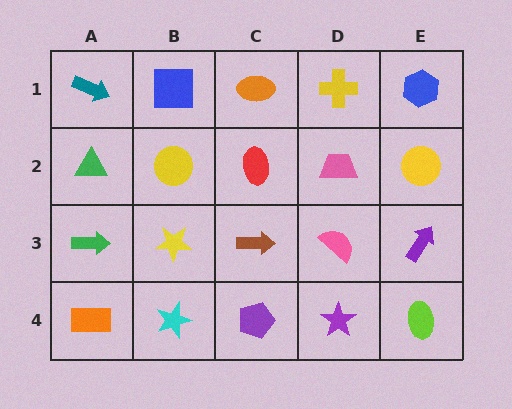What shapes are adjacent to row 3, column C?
A red ellipse (row 2, column C), a purple pentagon (row 4, column C), a yellow star (row 3, column B), a pink semicircle (row 3, column D).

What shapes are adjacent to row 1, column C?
A red ellipse (row 2, column C), a blue square (row 1, column B), a yellow cross (row 1, column D).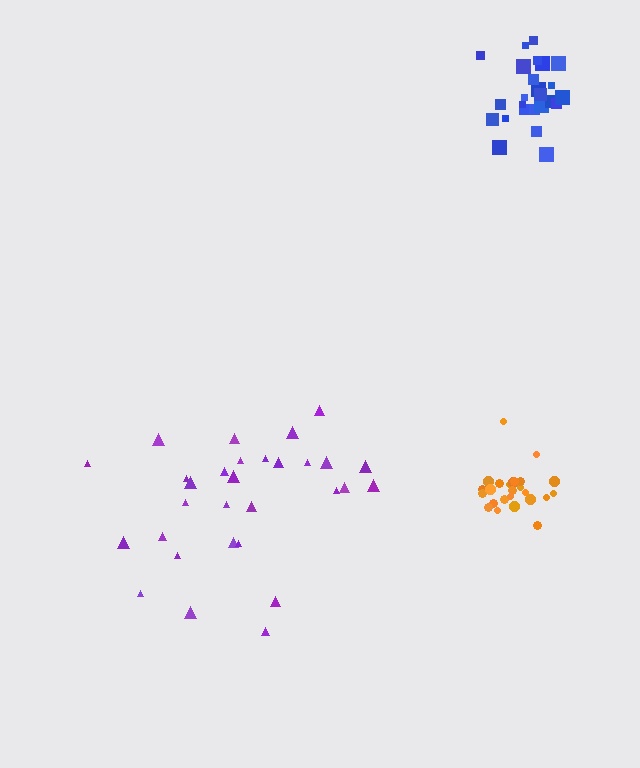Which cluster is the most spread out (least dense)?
Purple.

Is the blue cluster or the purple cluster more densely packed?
Blue.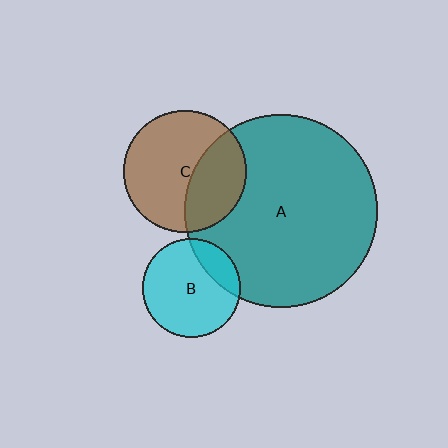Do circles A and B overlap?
Yes.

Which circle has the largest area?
Circle A (teal).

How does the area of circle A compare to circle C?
Approximately 2.5 times.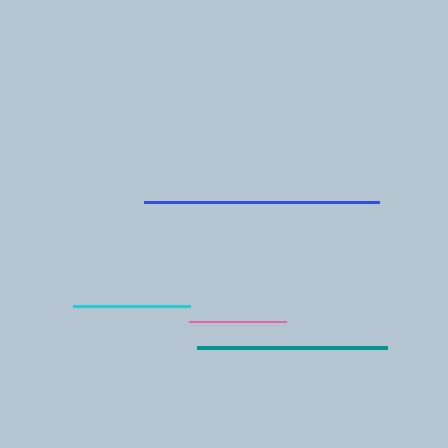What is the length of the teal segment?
The teal segment is approximately 189 pixels long.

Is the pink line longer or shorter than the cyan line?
The cyan line is longer than the pink line.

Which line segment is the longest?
The blue line is the longest at approximately 235 pixels.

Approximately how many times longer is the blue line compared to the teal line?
The blue line is approximately 1.2 times the length of the teal line.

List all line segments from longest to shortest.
From longest to shortest: blue, teal, cyan, pink.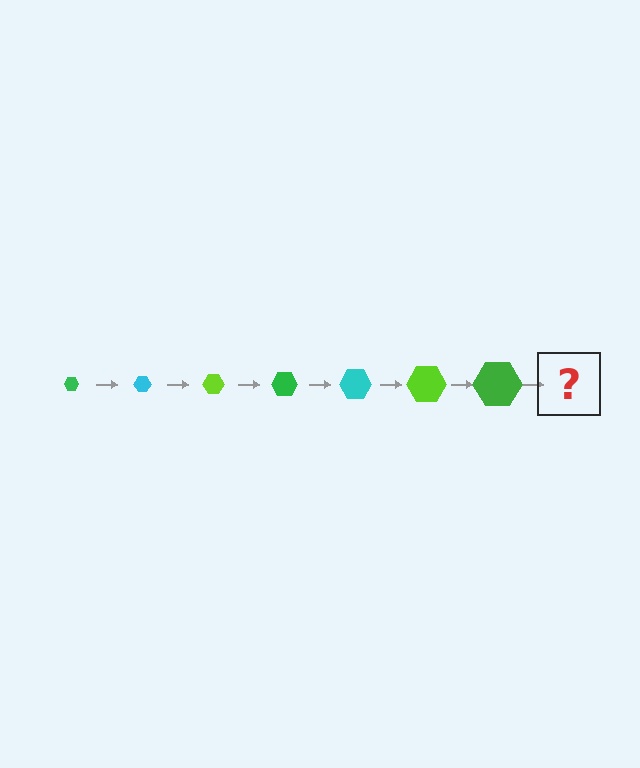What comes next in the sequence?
The next element should be a cyan hexagon, larger than the previous one.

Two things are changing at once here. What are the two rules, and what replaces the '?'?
The two rules are that the hexagon grows larger each step and the color cycles through green, cyan, and lime. The '?' should be a cyan hexagon, larger than the previous one.